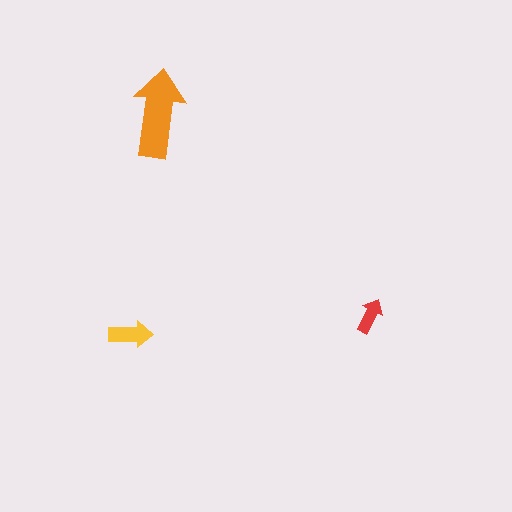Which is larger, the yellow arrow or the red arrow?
The yellow one.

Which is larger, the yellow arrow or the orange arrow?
The orange one.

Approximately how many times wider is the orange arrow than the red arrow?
About 2.5 times wider.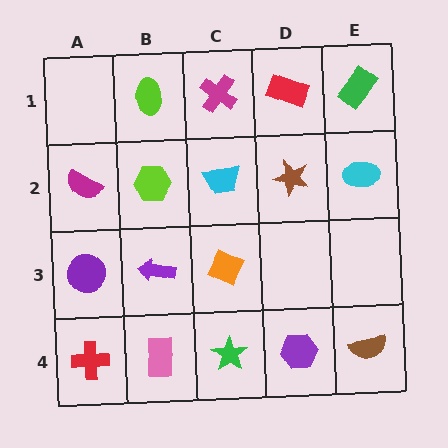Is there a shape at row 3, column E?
No, that cell is empty.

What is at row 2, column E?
A cyan ellipse.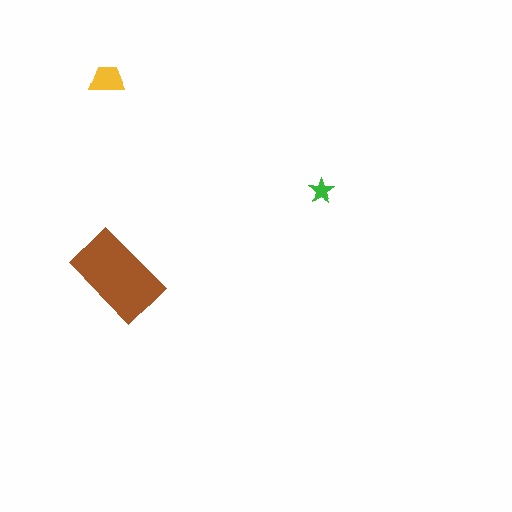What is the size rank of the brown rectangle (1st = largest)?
1st.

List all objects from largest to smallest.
The brown rectangle, the yellow trapezoid, the green star.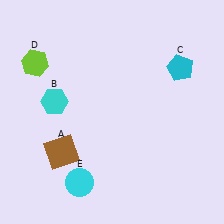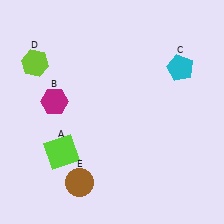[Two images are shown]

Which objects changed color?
A changed from brown to lime. B changed from cyan to magenta. E changed from cyan to brown.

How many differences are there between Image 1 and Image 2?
There are 3 differences between the two images.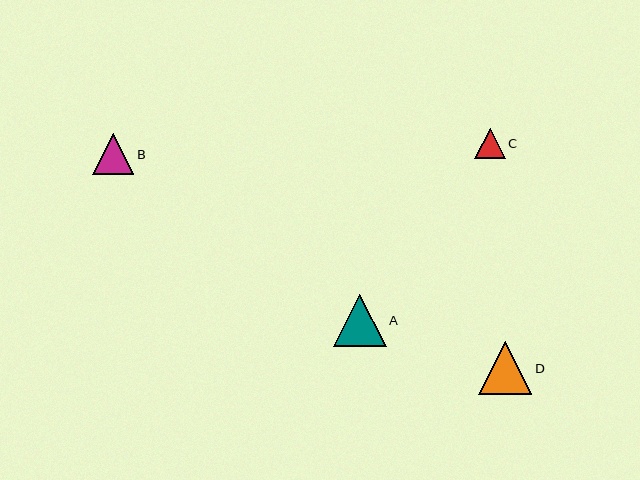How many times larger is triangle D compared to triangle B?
Triangle D is approximately 1.3 times the size of triangle B.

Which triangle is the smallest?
Triangle C is the smallest with a size of approximately 30 pixels.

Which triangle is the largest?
Triangle D is the largest with a size of approximately 54 pixels.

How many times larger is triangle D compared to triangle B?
Triangle D is approximately 1.3 times the size of triangle B.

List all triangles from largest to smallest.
From largest to smallest: D, A, B, C.